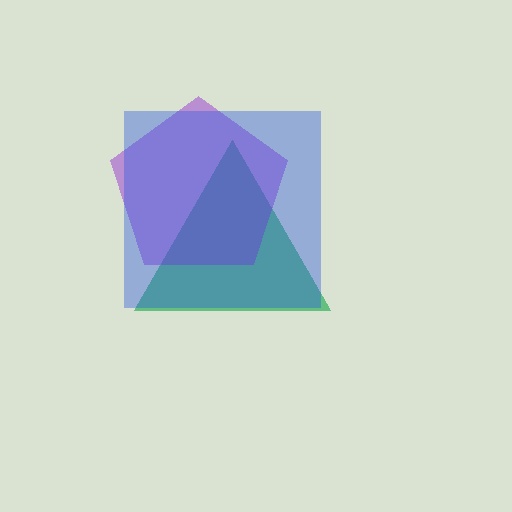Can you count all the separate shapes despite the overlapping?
Yes, there are 3 separate shapes.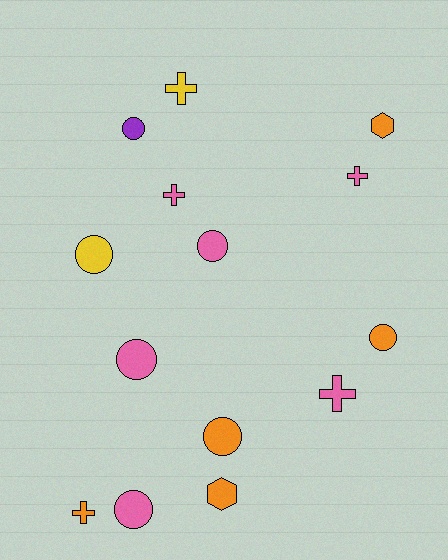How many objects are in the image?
There are 14 objects.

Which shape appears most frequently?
Circle, with 7 objects.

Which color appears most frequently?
Pink, with 6 objects.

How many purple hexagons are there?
There are no purple hexagons.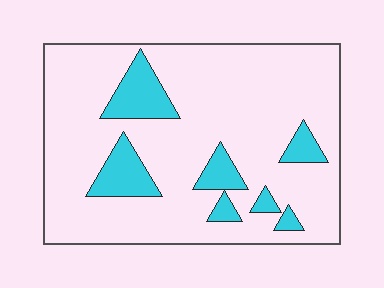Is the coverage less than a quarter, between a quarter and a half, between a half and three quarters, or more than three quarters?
Less than a quarter.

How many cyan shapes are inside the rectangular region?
7.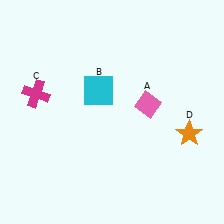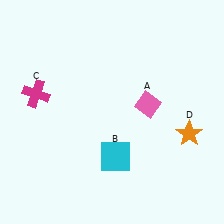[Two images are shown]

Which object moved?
The cyan square (B) moved down.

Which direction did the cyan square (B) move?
The cyan square (B) moved down.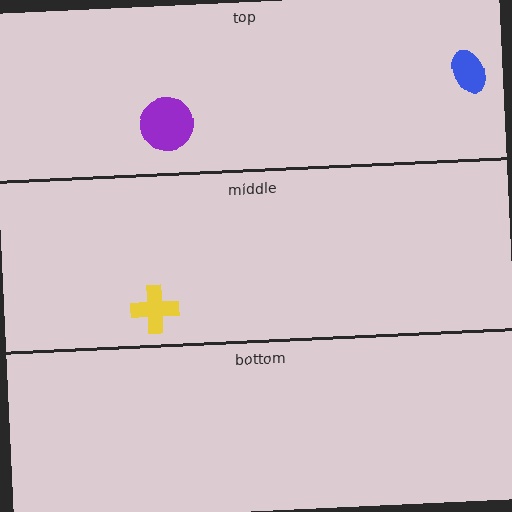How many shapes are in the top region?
2.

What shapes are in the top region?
The blue ellipse, the purple circle.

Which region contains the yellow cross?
The middle region.